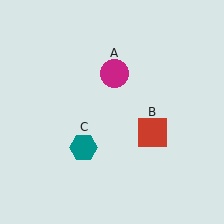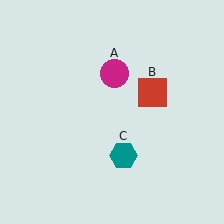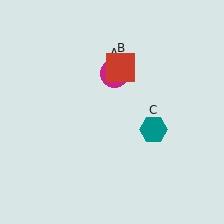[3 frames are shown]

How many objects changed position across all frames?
2 objects changed position: red square (object B), teal hexagon (object C).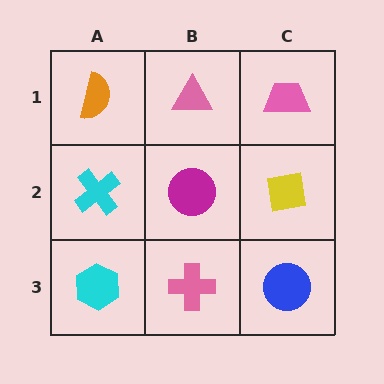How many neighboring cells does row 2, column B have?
4.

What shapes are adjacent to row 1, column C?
A yellow square (row 2, column C), a pink triangle (row 1, column B).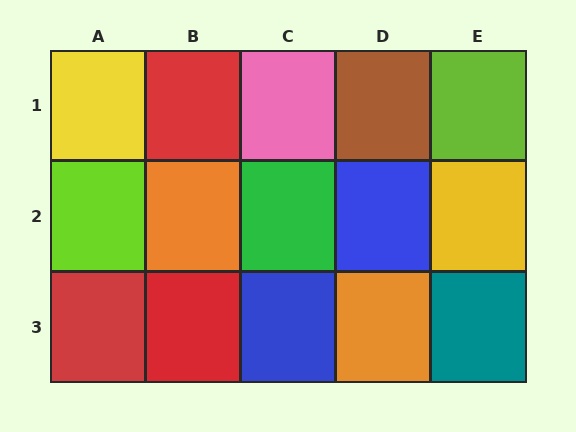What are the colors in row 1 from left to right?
Yellow, red, pink, brown, lime.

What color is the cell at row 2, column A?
Lime.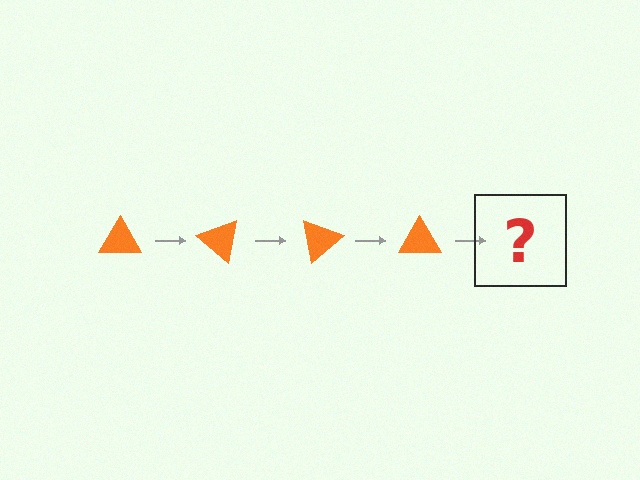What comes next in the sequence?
The next element should be an orange triangle rotated 160 degrees.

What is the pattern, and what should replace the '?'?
The pattern is that the triangle rotates 40 degrees each step. The '?' should be an orange triangle rotated 160 degrees.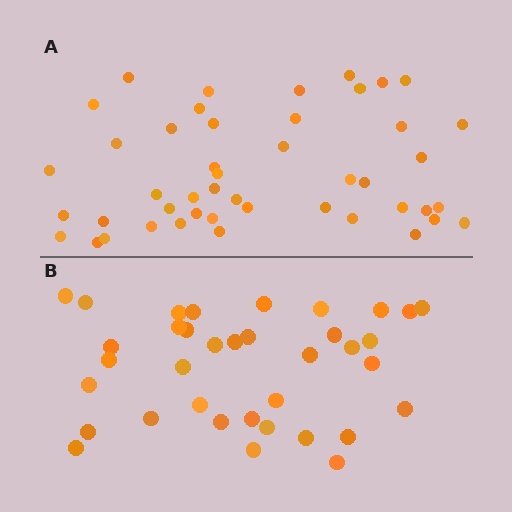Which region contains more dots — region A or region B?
Region A (the top region) has more dots.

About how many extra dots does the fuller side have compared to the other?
Region A has roughly 10 or so more dots than region B.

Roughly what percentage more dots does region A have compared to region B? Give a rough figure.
About 30% more.